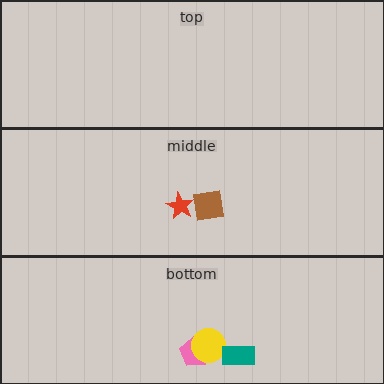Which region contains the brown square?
The middle region.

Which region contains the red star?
The middle region.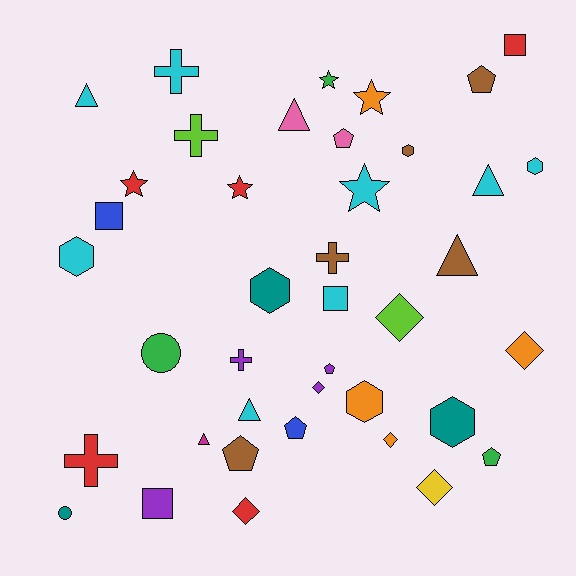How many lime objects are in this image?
There are 2 lime objects.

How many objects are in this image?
There are 40 objects.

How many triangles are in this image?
There are 6 triangles.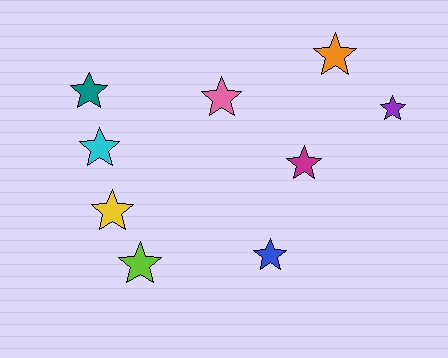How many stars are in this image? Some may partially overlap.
There are 9 stars.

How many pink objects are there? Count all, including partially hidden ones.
There is 1 pink object.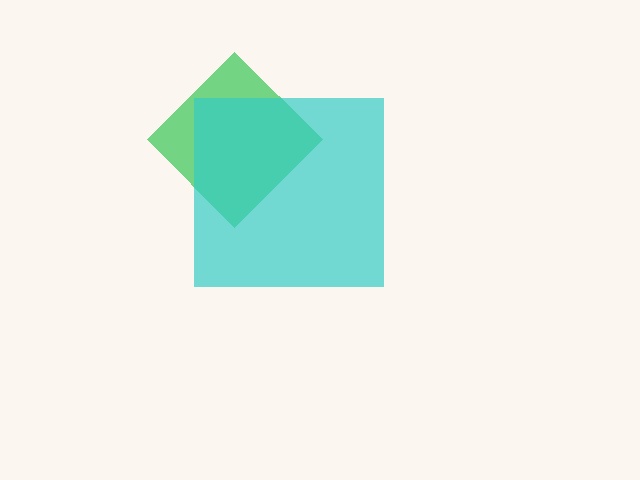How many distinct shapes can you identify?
There are 2 distinct shapes: a green diamond, a cyan square.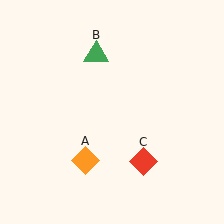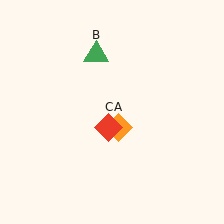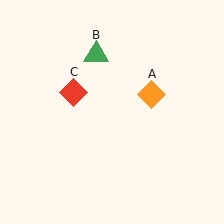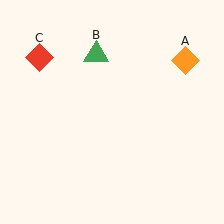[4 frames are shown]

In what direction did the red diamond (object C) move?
The red diamond (object C) moved up and to the left.